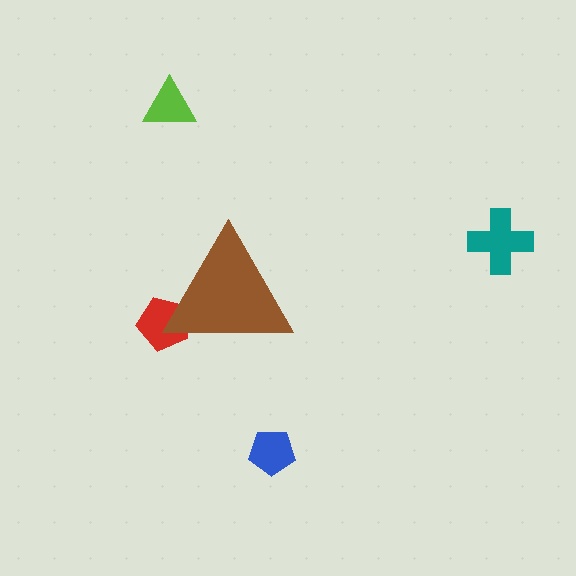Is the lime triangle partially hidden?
No, the lime triangle is fully visible.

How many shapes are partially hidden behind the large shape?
1 shape is partially hidden.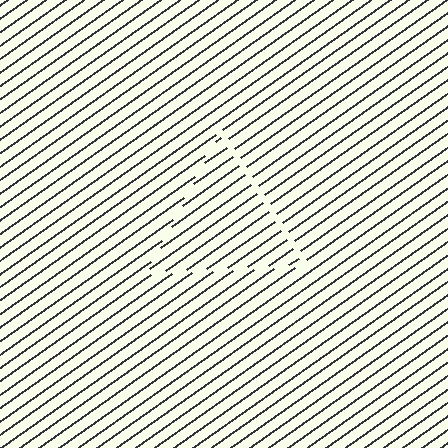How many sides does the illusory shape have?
3 sides — the line-ends trace a triangle.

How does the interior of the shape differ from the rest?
The interior of the shape contains the same grating, shifted by half a period — the contour is defined by the phase discontinuity where line-ends from the inner and outer gratings abut.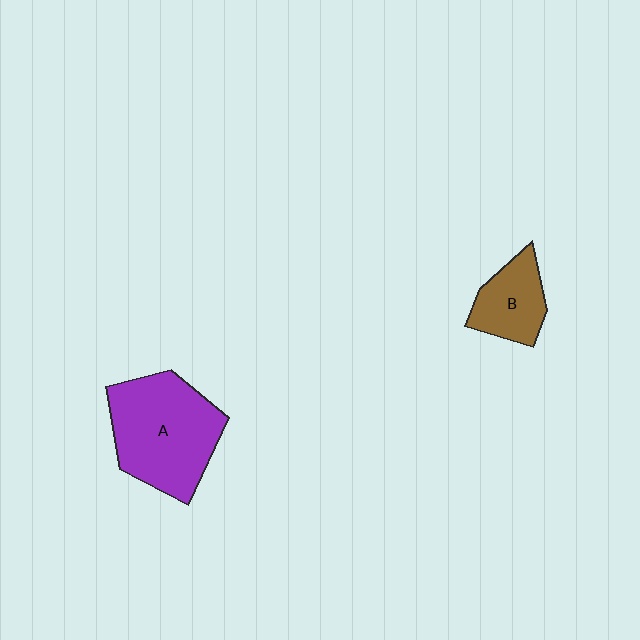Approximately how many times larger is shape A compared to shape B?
Approximately 2.1 times.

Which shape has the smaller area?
Shape B (brown).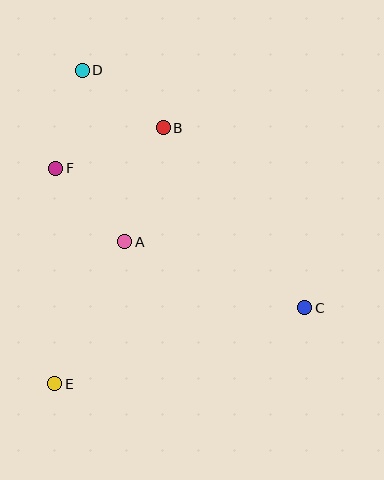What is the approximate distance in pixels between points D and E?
The distance between D and E is approximately 314 pixels.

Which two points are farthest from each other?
Points C and D are farthest from each other.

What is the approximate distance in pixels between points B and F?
The distance between B and F is approximately 115 pixels.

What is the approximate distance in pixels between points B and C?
The distance between B and C is approximately 229 pixels.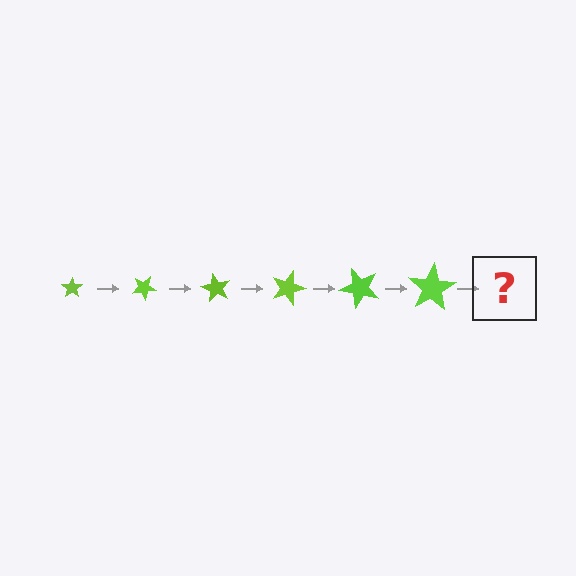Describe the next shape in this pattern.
It should be a star, larger than the previous one and rotated 180 degrees from the start.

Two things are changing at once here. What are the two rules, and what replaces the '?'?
The two rules are that the star grows larger each step and it rotates 30 degrees each step. The '?' should be a star, larger than the previous one and rotated 180 degrees from the start.